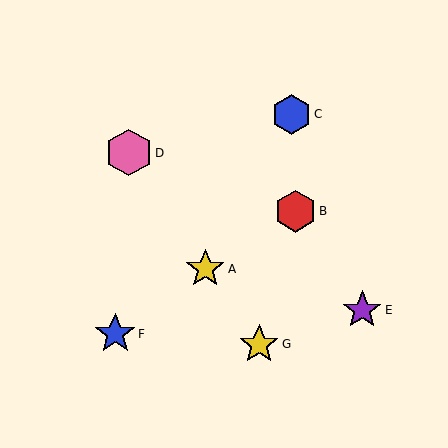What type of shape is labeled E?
Shape E is a purple star.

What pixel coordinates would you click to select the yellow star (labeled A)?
Click at (205, 269) to select the yellow star A.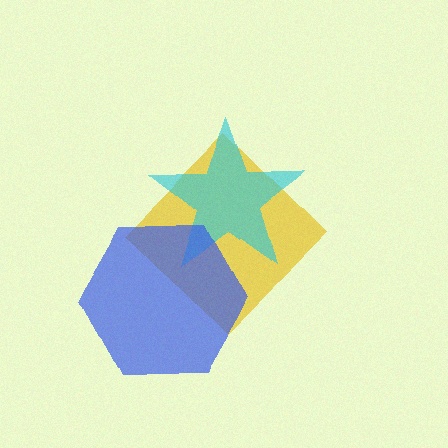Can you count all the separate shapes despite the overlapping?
Yes, there are 3 separate shapes.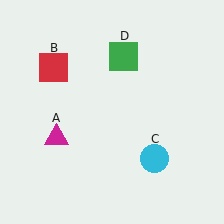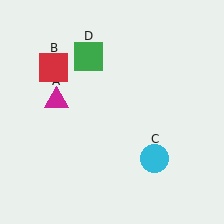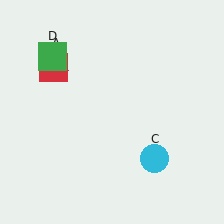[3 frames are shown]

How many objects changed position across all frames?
2 objects changed position: magenta triangle (object A), green square (object D).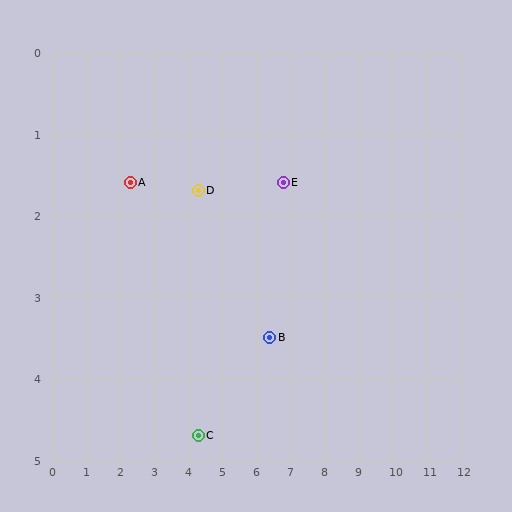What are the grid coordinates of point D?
Point D is at approximately (4.3, 1.7).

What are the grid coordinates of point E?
Point E is at approximately (6.8, 1.6).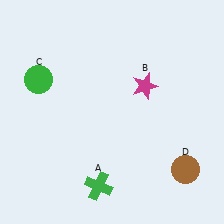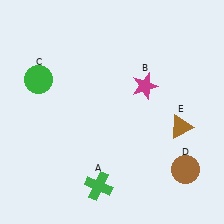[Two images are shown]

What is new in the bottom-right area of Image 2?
A brown triangle (E) was added in the bottom-right area of Image 2.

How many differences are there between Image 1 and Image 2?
There is 1 difference between the two images.